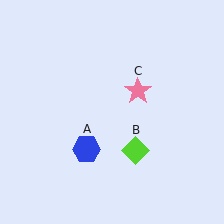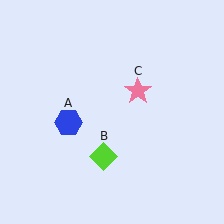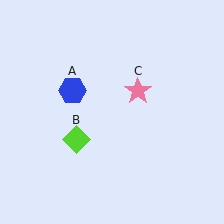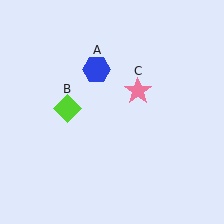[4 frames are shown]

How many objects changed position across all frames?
2 objects changed position: blue hexagon (object A), lime diamond (object B).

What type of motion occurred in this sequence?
The blue hexagon (object A), lime diamond (object B) rotated clockwise around the center of the scene.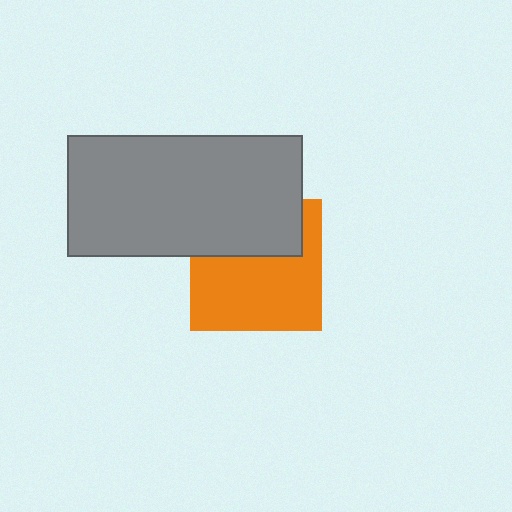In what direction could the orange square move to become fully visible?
The orange square could move down. That would shift it out from behind the gray rectangle entirely.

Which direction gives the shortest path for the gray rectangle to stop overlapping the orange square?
Moving up gives the shortest separation.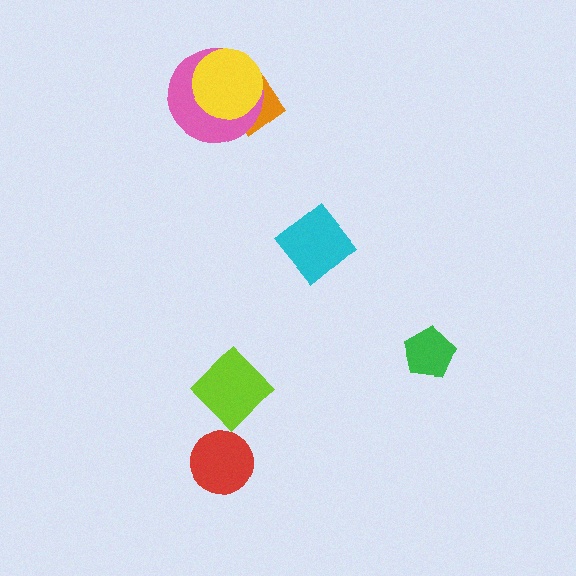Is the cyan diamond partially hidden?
No, no other shape covers it.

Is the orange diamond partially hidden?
Yes, it is partially covered by another shape.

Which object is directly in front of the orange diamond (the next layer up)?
The pink circle is directly in front of the orange diamond.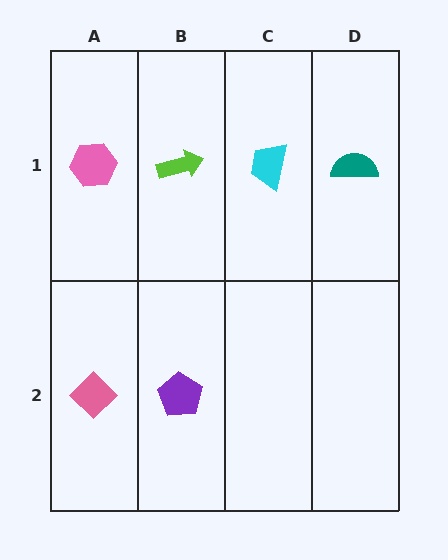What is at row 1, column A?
A pink hexagon.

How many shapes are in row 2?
2 shapes.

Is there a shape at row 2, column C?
No, that cell is empty.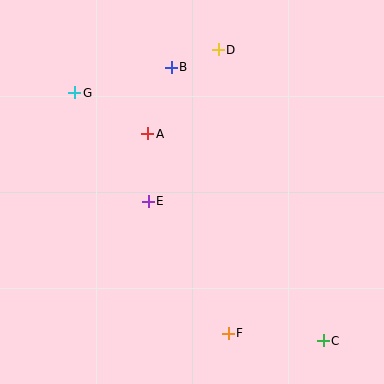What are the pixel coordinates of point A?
Point A is at (148, 134).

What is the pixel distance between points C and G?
The distance between C and G is 351 pixels.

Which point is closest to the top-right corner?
Point D is closest to the top-right corner.